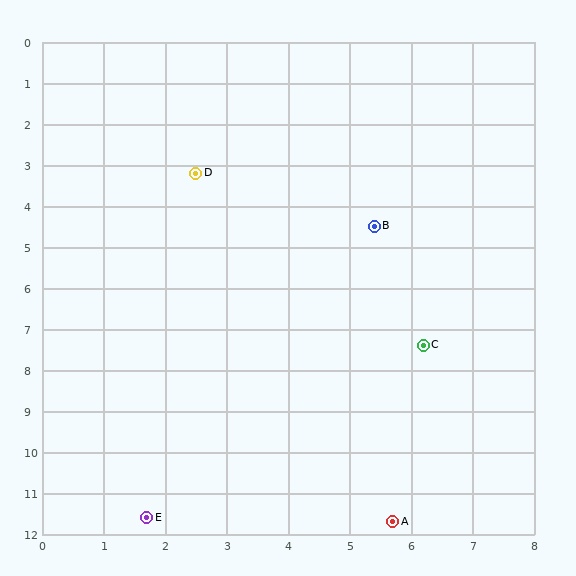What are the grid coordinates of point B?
Point B is at approximately (5.4, 4.5).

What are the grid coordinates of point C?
Point C is at approximately (6.2, 7.4).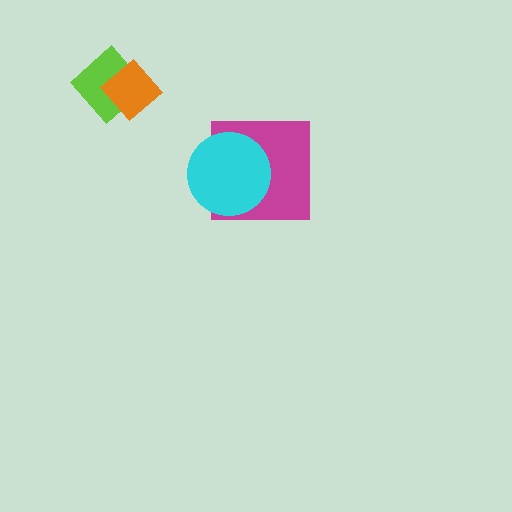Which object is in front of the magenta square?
The cyan circle is in front of the magenta square.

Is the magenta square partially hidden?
Yes, it is partially covered by another shape.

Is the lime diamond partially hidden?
Yes, it is partially covered by another shape.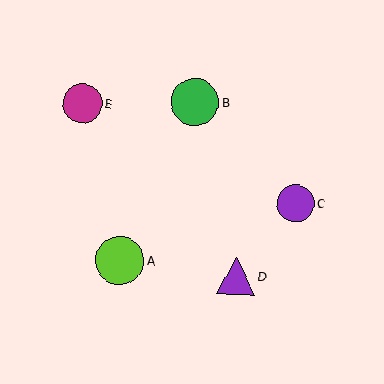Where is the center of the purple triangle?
The center of the purple triangle is at (236, 276).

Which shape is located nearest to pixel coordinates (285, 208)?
The purple circle (labeled C) at (296, 204) is nearest to that location.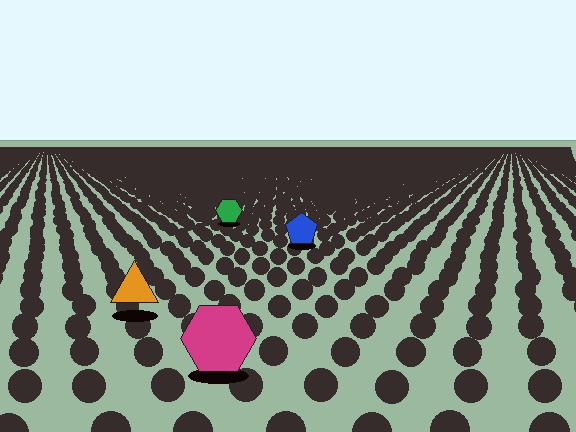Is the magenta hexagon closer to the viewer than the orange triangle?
Yes. The magenta hexagon is closer — you can tell from the texture gradient: the ground texture is coarser near it.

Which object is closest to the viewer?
The magenta hexagon is closest. The texture marks near it are larger and more spread out.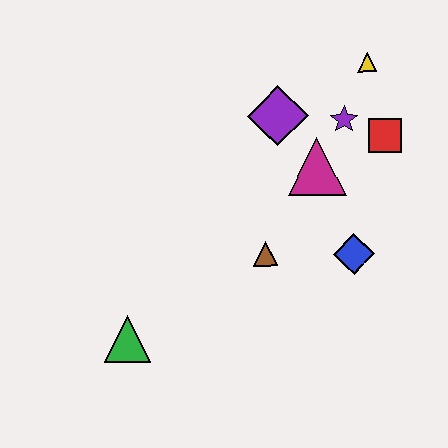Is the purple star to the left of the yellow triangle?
Yes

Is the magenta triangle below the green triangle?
No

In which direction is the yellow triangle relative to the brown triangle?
The yellow triangle is above the brown triangle.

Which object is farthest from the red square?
The green triangle is farthest from the red square.